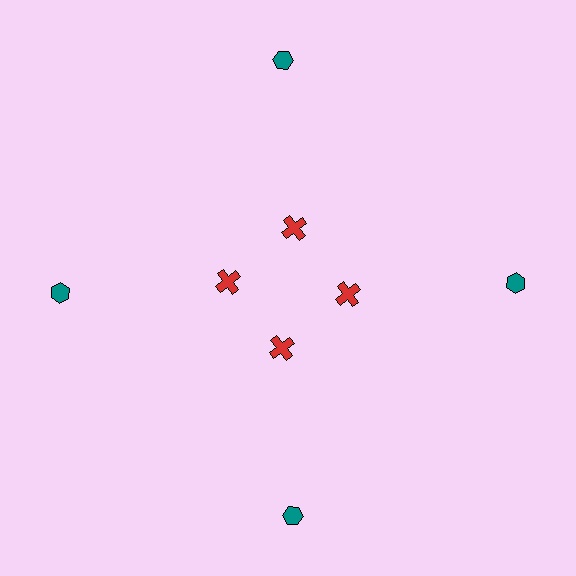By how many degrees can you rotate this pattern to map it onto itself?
The pattern maps onto itself every 90 degrees of rotation.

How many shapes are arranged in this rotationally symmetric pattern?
There are 8 shapes, arranged in 4 groups of 2.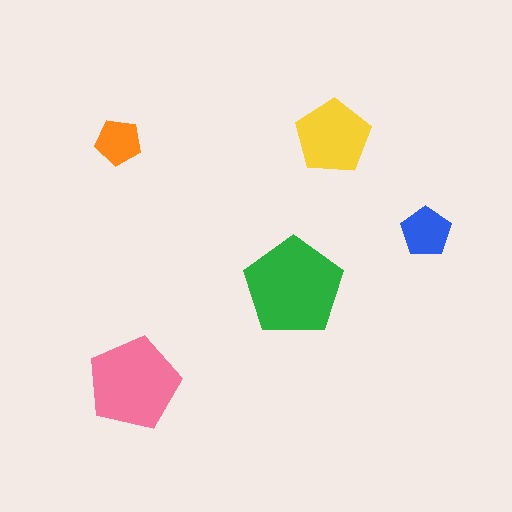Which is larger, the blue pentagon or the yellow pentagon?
The yellow one.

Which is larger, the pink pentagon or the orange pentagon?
The pink one.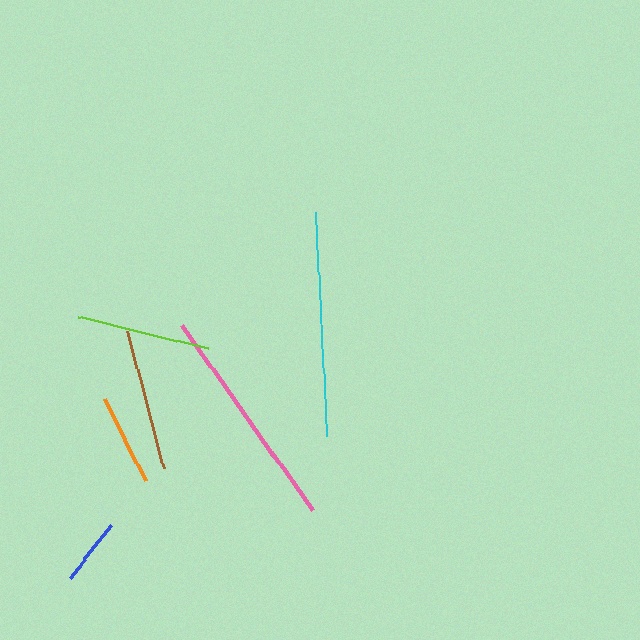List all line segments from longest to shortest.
From longest to shortest: pink, cyan, brown, lime, orange, blue.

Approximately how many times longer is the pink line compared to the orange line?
The pink line is approximately 2.5 times the length of the orange line.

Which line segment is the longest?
The pink line is the longest at approximately 226 pixels.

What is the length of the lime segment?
The lime segment is approximately 135 pixels long.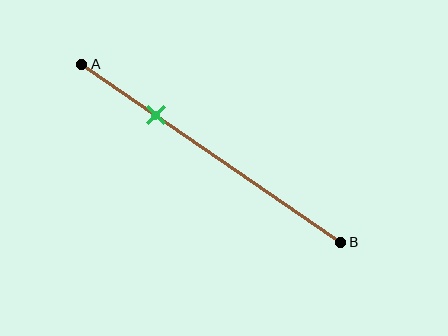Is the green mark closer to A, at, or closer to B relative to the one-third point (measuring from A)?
The green mark is closer to point A than the one-third point of segment AB.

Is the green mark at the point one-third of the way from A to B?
No, the mark is at about 30% from A, not at the 33% one-third point.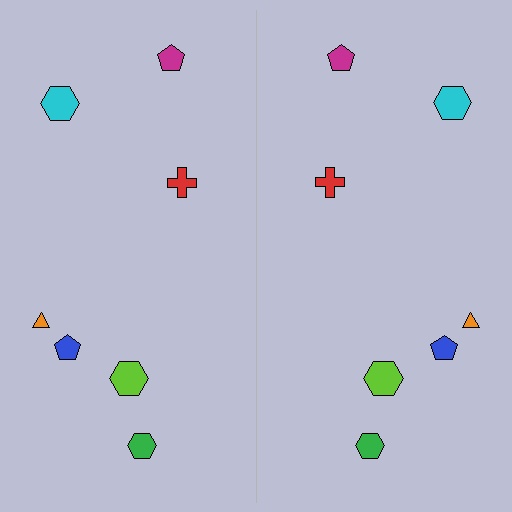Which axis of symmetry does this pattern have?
The pattern has a vertical axis of symmetry running through the center of the image.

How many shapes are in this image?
There are 14 shapes in this image.